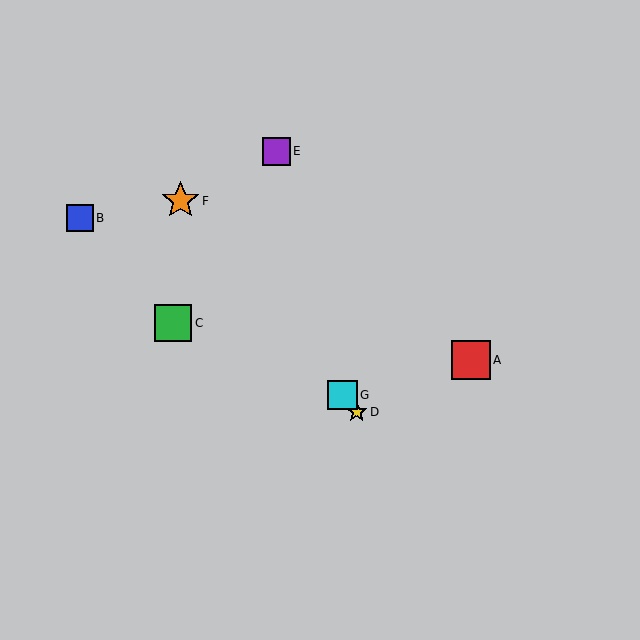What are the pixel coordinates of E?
Object E is at (276, 151).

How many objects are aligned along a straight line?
3 objects (D, F, G) are aligned along a straight line.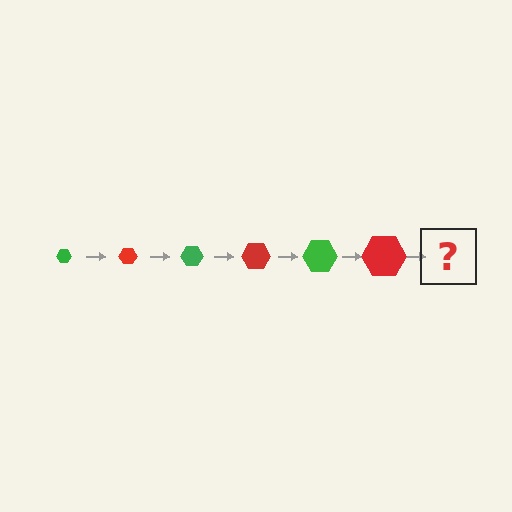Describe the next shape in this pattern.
It should be a green hexagon, larger than the previous one.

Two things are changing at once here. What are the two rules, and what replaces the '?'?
The two rules are that the hexagon grows larger each step and the color cycles through green and red. The '?' should be a green hexagon, larger than the previous one.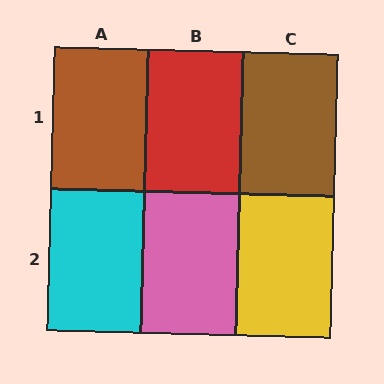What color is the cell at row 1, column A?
Brown.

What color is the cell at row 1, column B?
Red.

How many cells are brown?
2 cells are brown.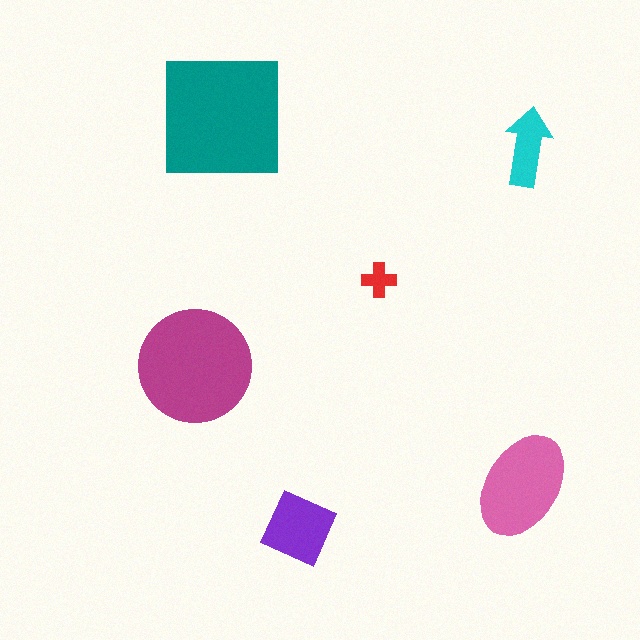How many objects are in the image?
There are 6 objects in the image.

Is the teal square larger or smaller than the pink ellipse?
Larger.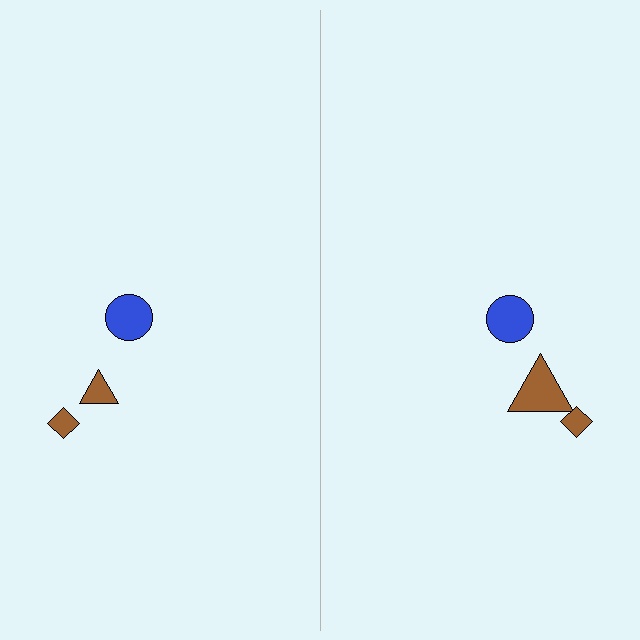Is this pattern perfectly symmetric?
No, the pattern is not perfectly symmetric. The brown triangle on the right side has a different size than its mirror counterpart.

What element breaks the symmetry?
The brown triangle on the right side has a different size than its mirror counterpart.